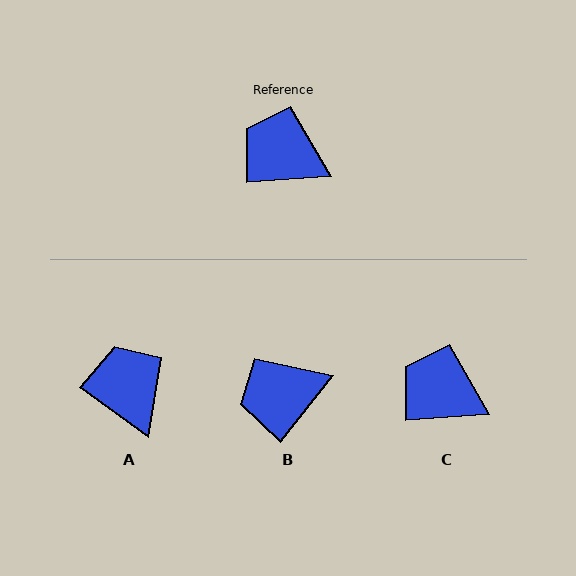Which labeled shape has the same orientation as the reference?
C.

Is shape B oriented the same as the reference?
No, it is off by about 47 degrees.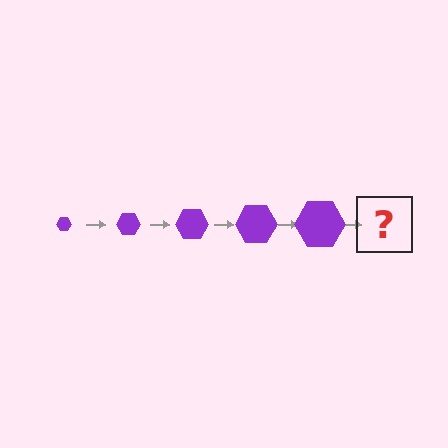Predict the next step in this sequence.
The next step is a purple hexagon, larger than the previous one.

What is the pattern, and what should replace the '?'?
The pattern is that the hexagon gets progressively larger each step. The '?' should be a purple hexagon, larger than the previous one.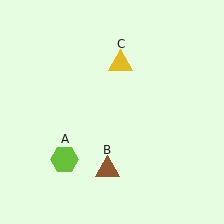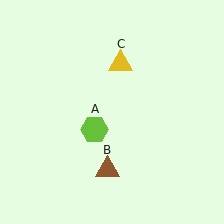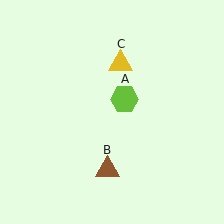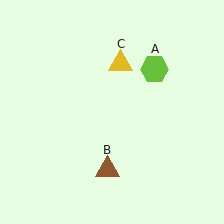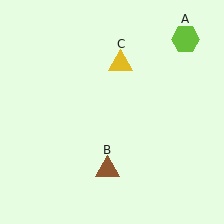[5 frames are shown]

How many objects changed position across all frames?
1 object changed position: lime hexagon (object A).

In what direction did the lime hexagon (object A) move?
The lime hexagon (object A) moved up and to the right.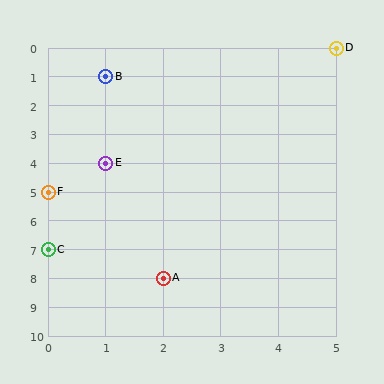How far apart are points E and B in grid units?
Points E and B are 3 rows apart.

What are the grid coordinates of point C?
Point C is at grid coordinates (0, 7).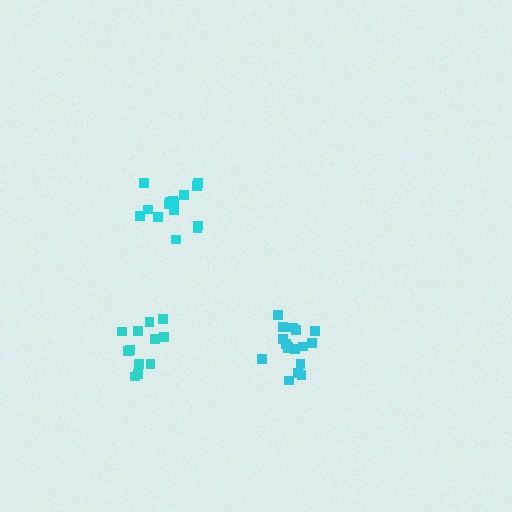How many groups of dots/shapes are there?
There are 3 groups.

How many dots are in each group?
Group 1: 12 dots, Group 2: 17 dots, Group 3: 15 dots (44 total).